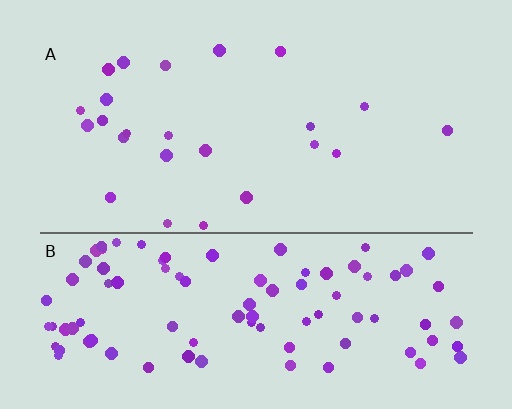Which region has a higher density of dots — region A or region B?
B (the bottom).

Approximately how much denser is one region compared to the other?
Approximately 4.2× — region B over region A.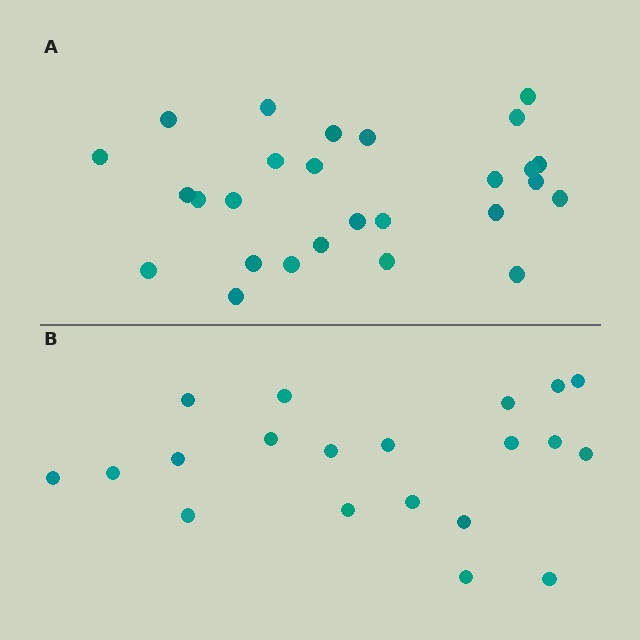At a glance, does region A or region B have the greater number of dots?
Region A (the top region) has more dots.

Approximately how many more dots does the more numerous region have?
Region A has roughly 8 or so more dots than region B.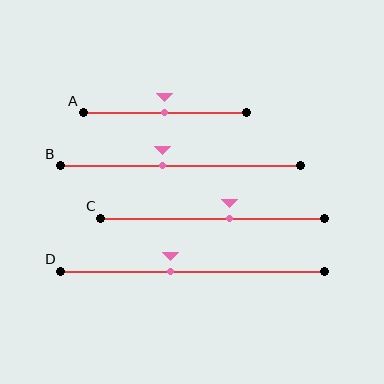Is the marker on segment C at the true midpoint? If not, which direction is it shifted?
No, the marker on segment C is shifted to the right by about 8% of the segment length.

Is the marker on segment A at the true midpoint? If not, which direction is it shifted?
Yes, the marker on segment A is at the true midpoint.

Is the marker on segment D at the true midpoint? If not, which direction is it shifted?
No, the marker on segment D is shifted to the left by about 8% of the segment length.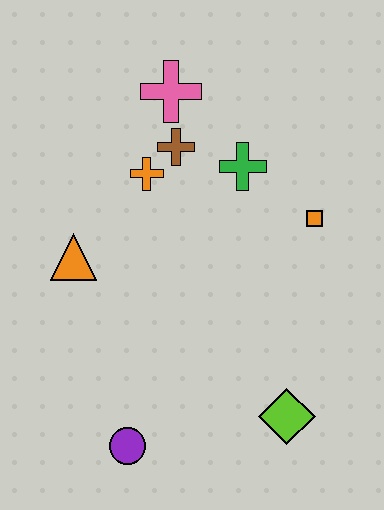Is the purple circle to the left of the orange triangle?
No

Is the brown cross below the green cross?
No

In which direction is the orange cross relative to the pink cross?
The orange cross is below the pink cross.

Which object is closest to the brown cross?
The orange cross is closest to the brown cross.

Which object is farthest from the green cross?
The purple circle is farthest from the green cross.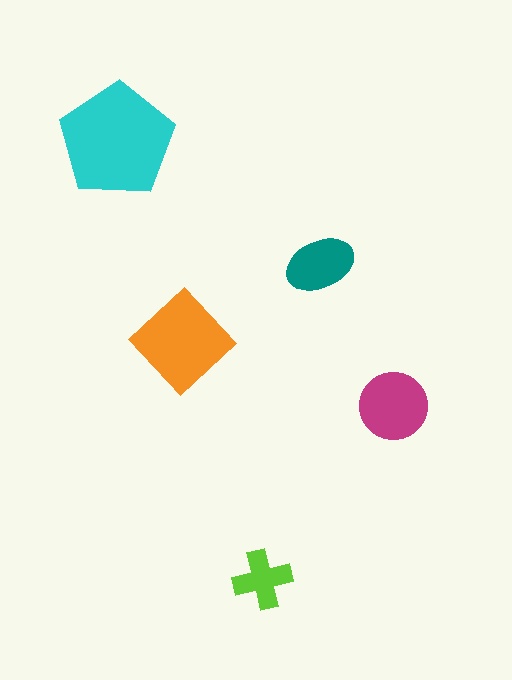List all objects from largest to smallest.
The cyan pentagon, the orange diamond, the magenta circle, the teal ellipse, the lime cross.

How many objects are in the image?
There are 5 objects in the image.